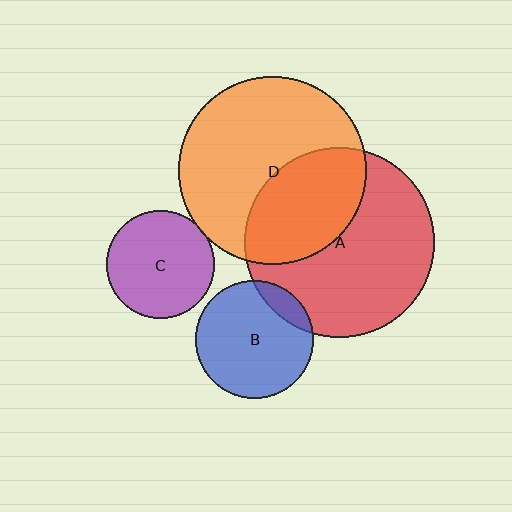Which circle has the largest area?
Circle A (red).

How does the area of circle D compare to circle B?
Approximately 2.5 times.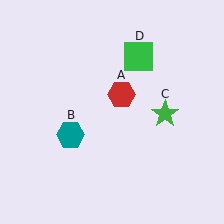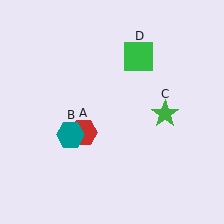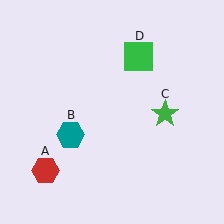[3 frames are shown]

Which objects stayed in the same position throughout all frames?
Teal hexagon (object B) and green star (object C) and green square (object D) remained stationary.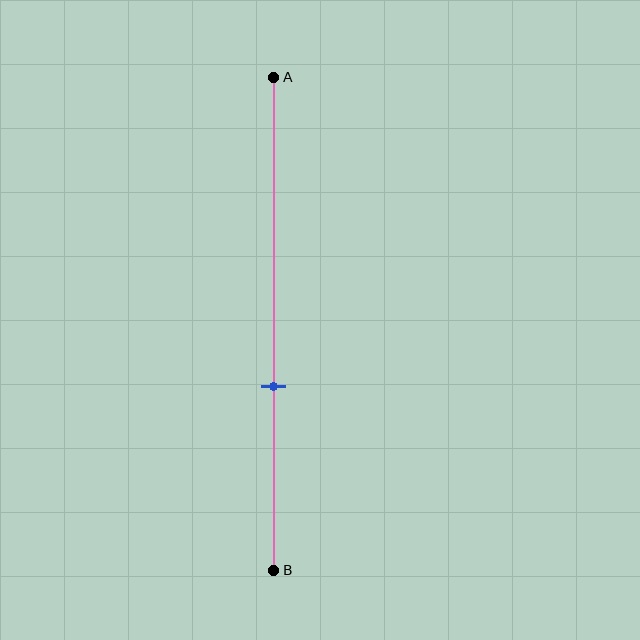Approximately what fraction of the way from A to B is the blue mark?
The blue mark is approximately 65% of the way from A to B.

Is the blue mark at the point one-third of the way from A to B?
No, the mark is at about 65% from A, not at the 33% one-third point.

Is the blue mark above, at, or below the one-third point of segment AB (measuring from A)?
The blue mark is below the one-third point of segment AB.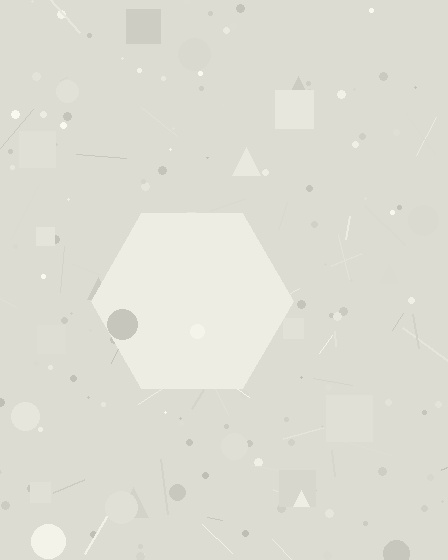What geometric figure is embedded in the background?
A hexagon is embedded in the background.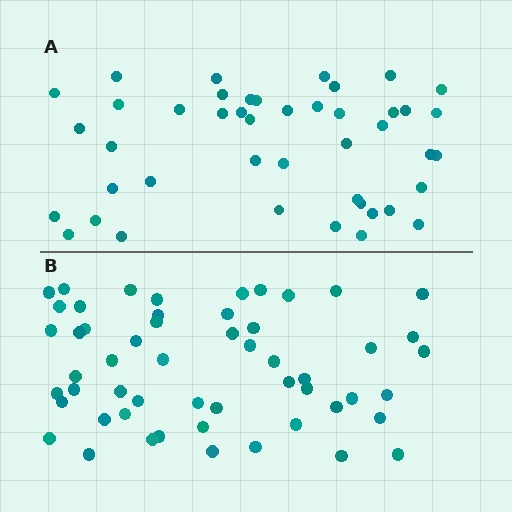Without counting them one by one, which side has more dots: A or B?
Region B (the bottom region) has more dots.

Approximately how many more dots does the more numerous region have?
Region B has roughly 10 or so more dots than region A.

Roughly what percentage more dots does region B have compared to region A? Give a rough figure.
About 25% more.